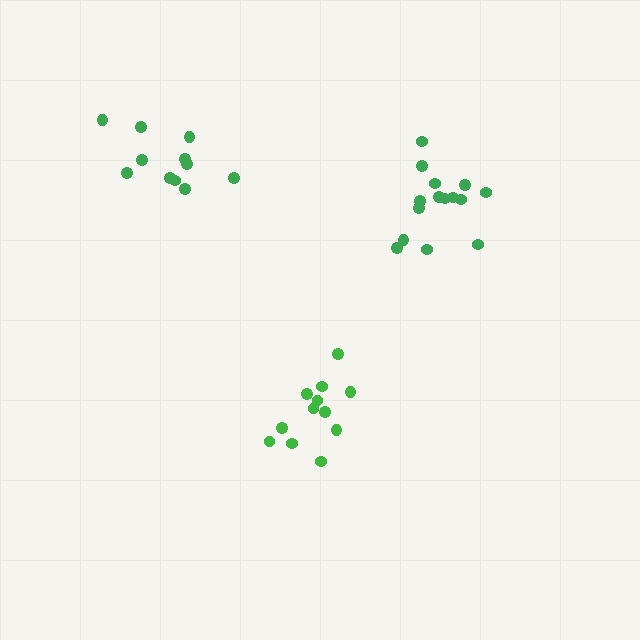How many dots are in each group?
Group 1: 12 dots, Group 2: 15 dots, Group 3: 11 dots (38 total).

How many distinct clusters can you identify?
There are 3 distinct clusters.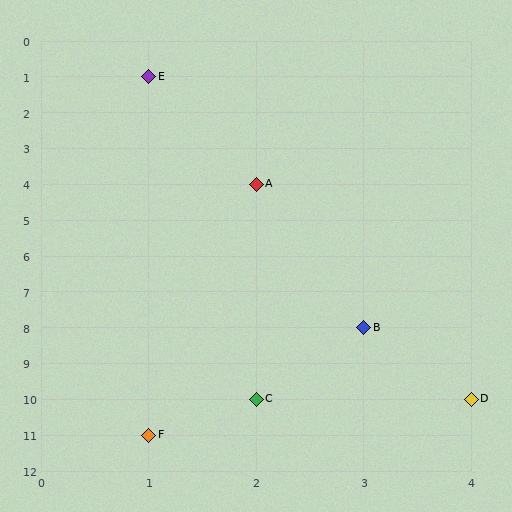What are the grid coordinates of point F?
Point F is at grid coordinates (1, 11).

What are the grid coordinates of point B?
Point B is at grid coordinates (3, 8).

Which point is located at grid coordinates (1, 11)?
Point F is at (1, 11).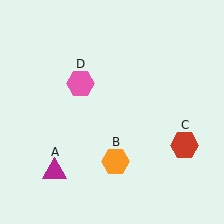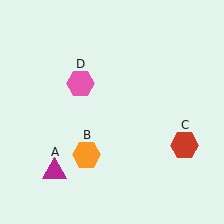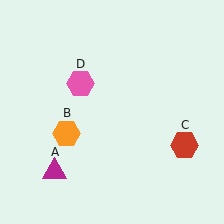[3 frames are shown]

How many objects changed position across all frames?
1 object changed position: orange hexagon (object B).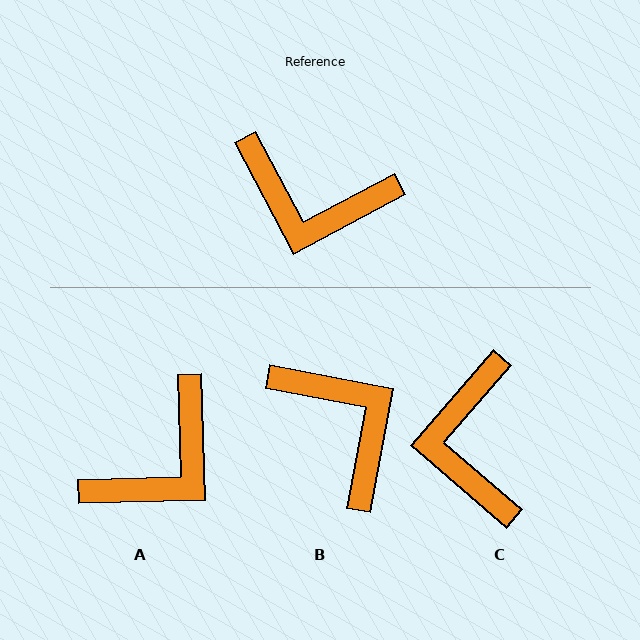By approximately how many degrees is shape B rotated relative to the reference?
Approximately 141 degrees counter-clockwise.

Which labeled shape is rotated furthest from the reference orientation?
B, about 141 degrees away.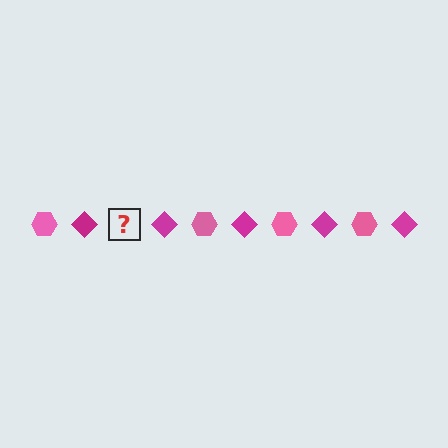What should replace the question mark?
The question mark should be replaced with a pink hexagon.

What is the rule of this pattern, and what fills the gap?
The rule is that the pattern alternates between pink hexagon and magenta diamond. The gap should be filled with a pink hexagon.